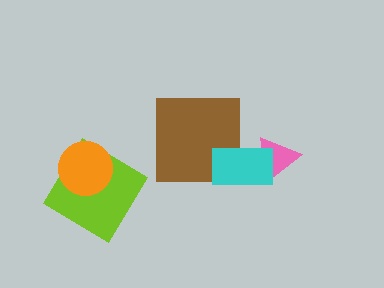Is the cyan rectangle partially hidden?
No, no other shape covers it.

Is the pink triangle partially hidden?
Yes, it is partially covered by another shape.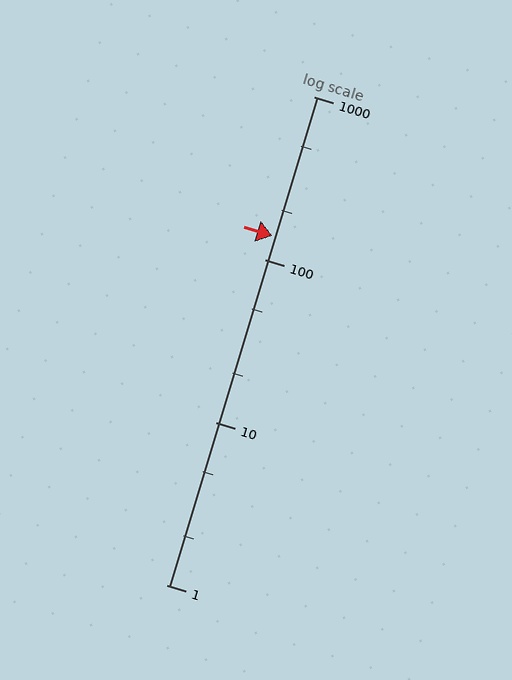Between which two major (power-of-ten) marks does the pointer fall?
The pointer is between 100 and 1000.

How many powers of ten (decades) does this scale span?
The scale spans 3 decades, from 1 to 1000.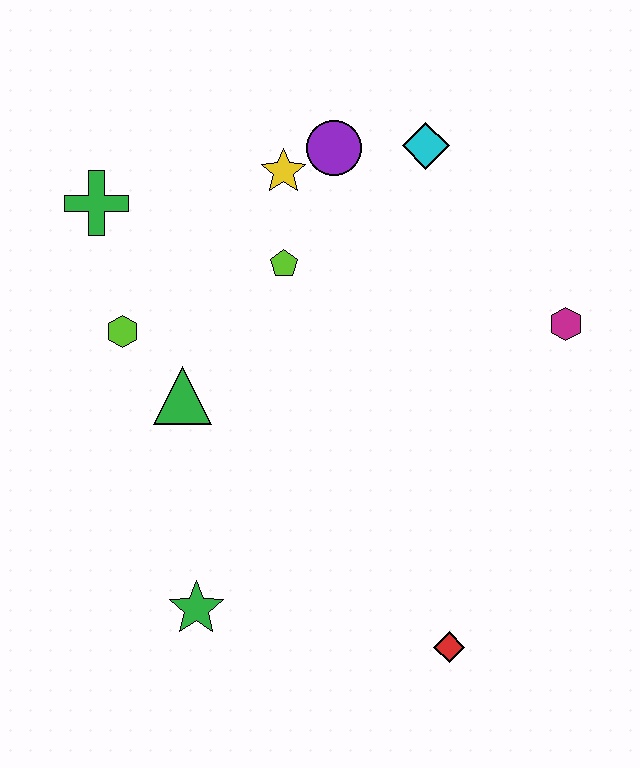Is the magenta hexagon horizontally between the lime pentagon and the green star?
No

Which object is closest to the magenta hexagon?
The cyan diamond is closest to the magenta hexagon.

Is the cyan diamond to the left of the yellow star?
No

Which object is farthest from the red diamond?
The green cross is farthest from the red diamond.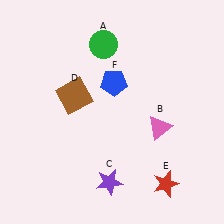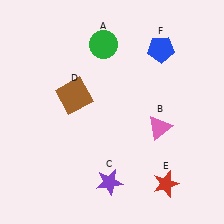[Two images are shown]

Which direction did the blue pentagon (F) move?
The blue pentagon (F) moved right.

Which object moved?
The blue pentagon (F) moved right.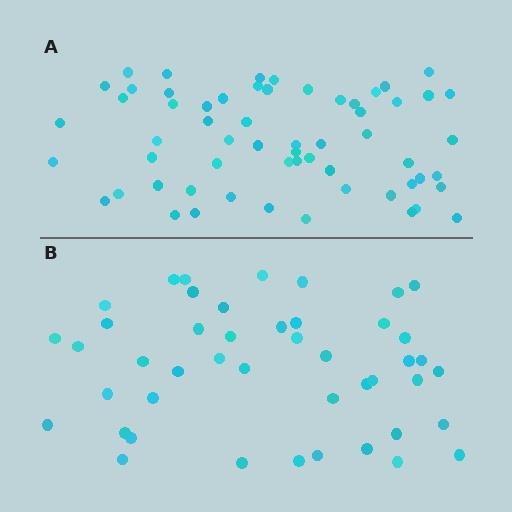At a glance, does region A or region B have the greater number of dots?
Region A (the top region) has more dots.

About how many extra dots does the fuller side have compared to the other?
Region A has approximately 15 more dots than region B.